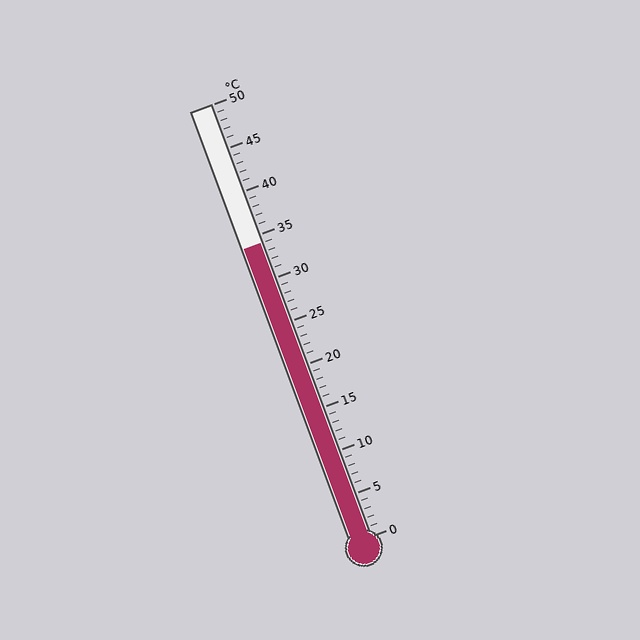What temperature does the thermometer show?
The thermometer shows approximately 34°C.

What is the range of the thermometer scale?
The thermometer scale ranges from 0°C to 50°C.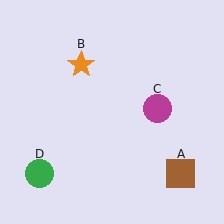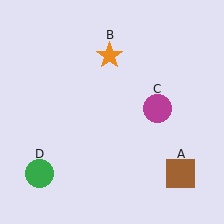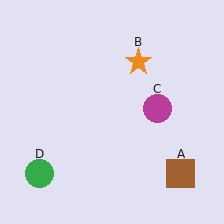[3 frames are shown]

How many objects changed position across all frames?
1 object changed position: orange star (object B).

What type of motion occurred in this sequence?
The orange star (object B) rotated clockwise around the center of the scene.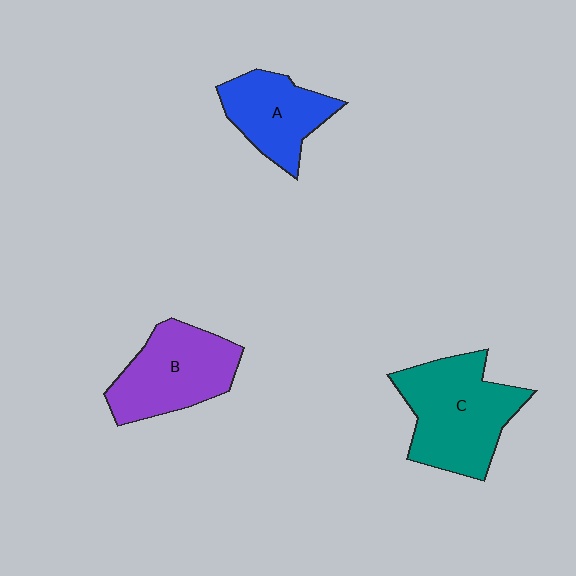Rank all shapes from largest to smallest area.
From largest to smallest: C (teal), B (purple), A (blue).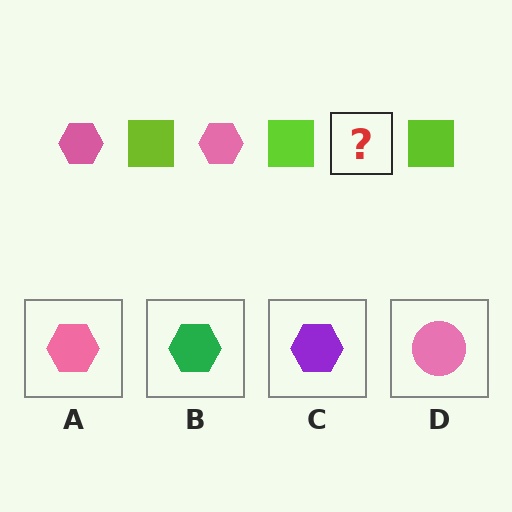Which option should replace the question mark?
Option A.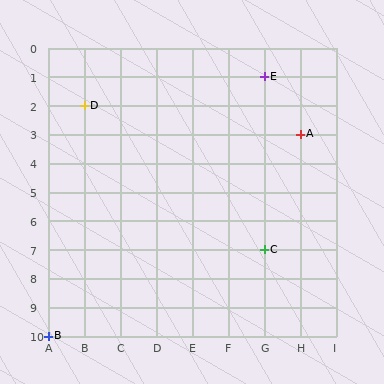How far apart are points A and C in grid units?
Points A and C are 1 column and 4 rows apart (about 4.1 grid units diagonally).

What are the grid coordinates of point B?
Point B is at grid coordinates (A, 10).